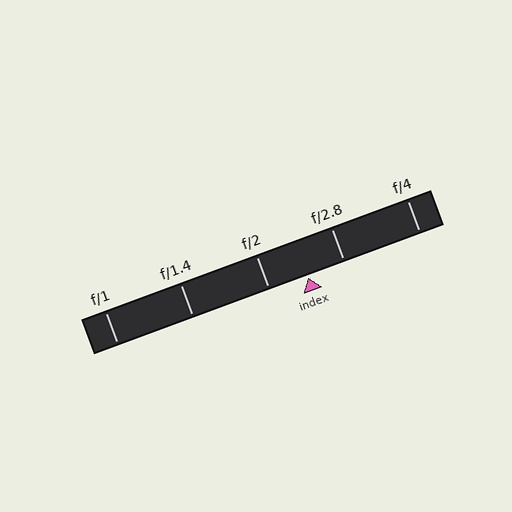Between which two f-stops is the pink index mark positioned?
The index mark is between f/2 and f/2.8.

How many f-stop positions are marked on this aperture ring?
There are 5 f-stop positions marked.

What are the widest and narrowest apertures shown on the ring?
The widest aperture shown is f/1 and the narrowest is f/4.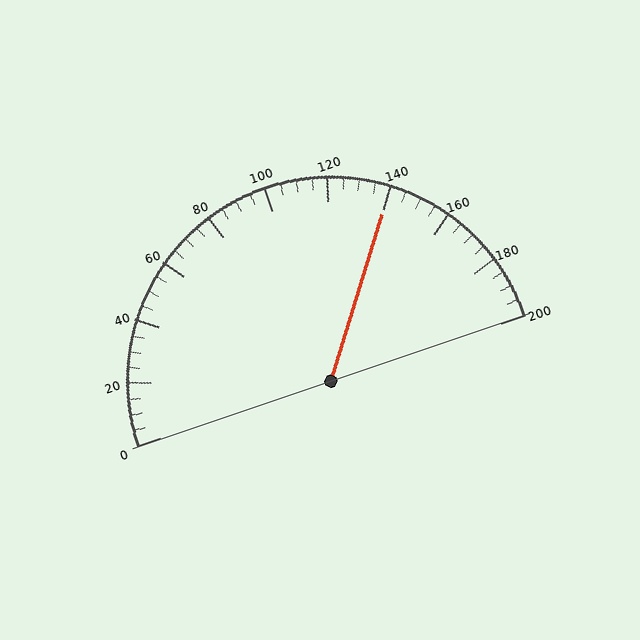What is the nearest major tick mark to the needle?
The nearest major tick mark is 140.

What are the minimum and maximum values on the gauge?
The gauge ranges from 0 to 200.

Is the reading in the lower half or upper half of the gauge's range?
The reading is in the upper half of the range (0 to 200).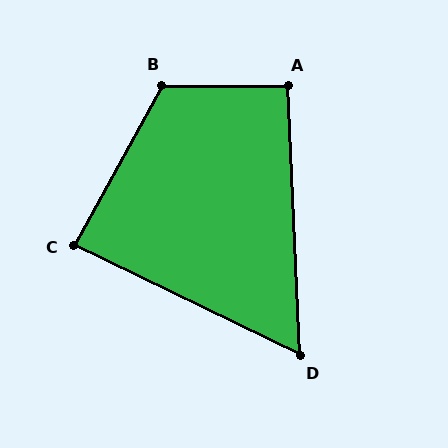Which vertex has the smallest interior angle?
D, at approximately 61 degrees.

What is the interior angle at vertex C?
Approximately 87 degrees (approximately right).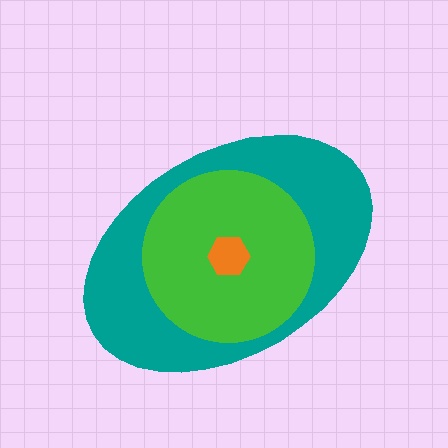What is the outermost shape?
The teal ellipse.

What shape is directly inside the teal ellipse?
The green circle.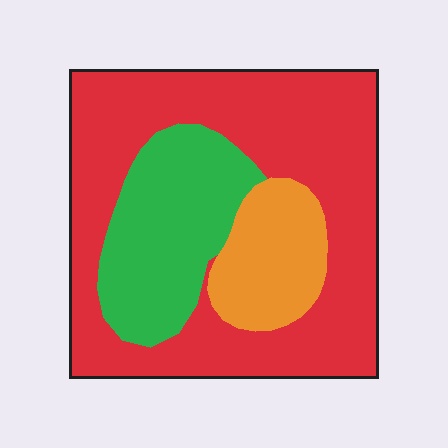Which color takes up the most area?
Red, at roughly 60%.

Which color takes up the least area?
Orange, at roughly 15%.